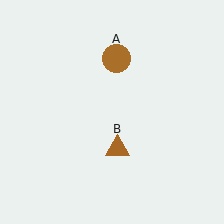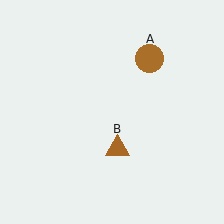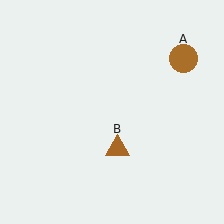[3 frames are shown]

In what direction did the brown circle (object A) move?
The brown circle (object A) moved right.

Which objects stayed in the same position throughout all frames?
Brown triangle (object B) remained stationary.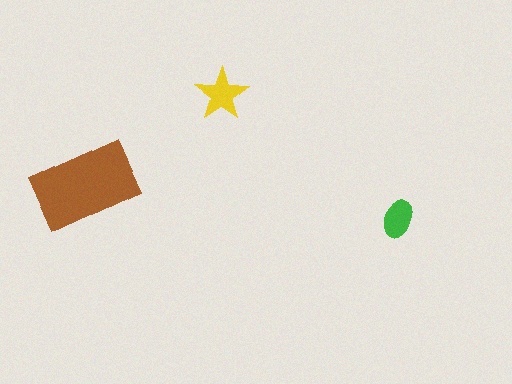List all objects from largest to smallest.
The brown rectangle, the yellow star, the green ellipse.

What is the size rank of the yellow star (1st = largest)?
2nd.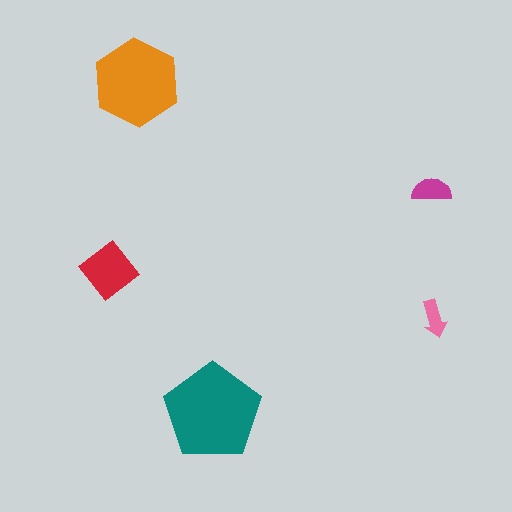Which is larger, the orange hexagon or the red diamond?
The orange hexagon.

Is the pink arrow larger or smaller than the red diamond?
Smaller.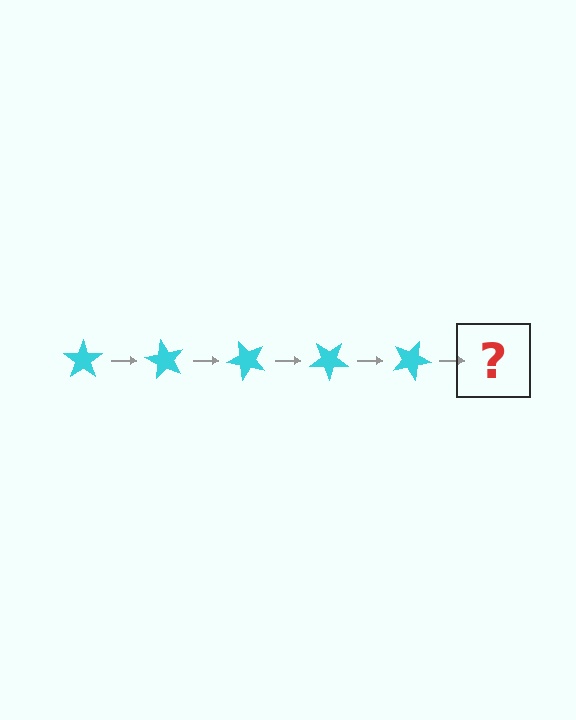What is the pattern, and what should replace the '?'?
The pattern is that the star rotates 60 degrees each step. The '?' should be a cyan star rotated 300 degrees.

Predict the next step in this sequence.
The next step is a cyan star rotated 300 degrees.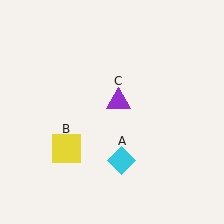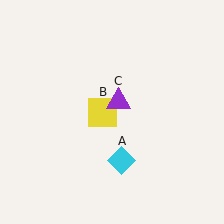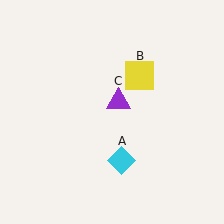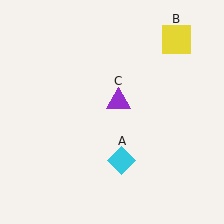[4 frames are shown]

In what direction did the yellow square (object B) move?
The yellow square (object B) moved up and to the right.